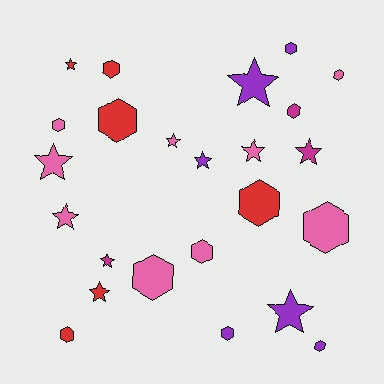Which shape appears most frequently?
Hexagon, with 13 objects.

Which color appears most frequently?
Pink, with 9 objects.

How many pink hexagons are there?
There are 5 pink hexagons.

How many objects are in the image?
There are 24 objects.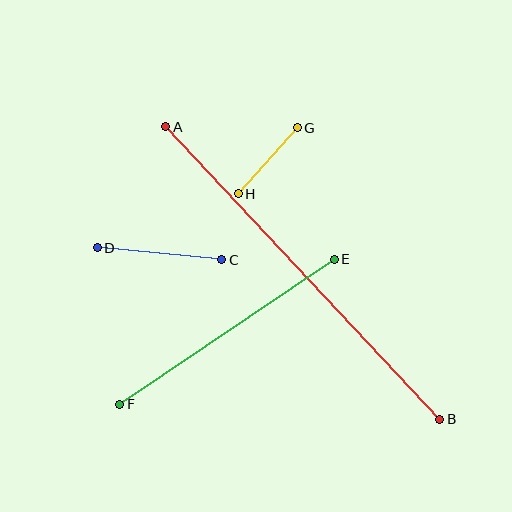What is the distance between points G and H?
The distance is approximately 89 pixels.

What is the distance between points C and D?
The distance is approximately 125 pixels.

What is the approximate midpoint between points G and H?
The midpoint is at approximately (268, 161) pixels.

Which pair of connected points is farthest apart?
Points A and B are farthest apart.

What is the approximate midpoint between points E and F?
The midpoint is at approximately (227, 332) pixels.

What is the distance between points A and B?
The distance is approximately 401 pixels.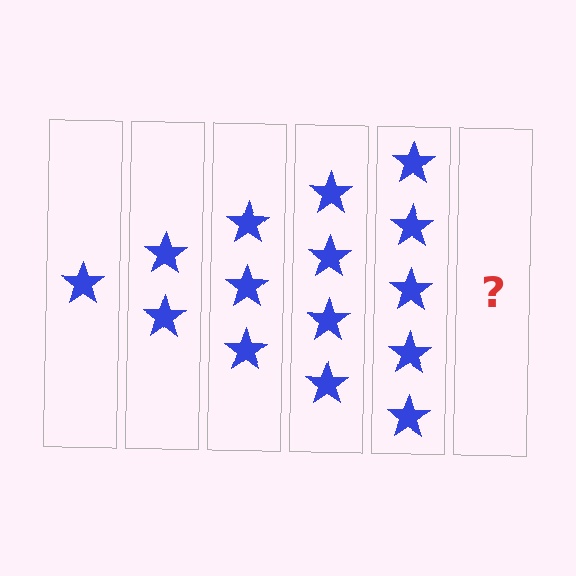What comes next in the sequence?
The next element should be 6 stars.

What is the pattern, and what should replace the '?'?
The pattern is that each step adds one more star. The '?' should be 6 stars.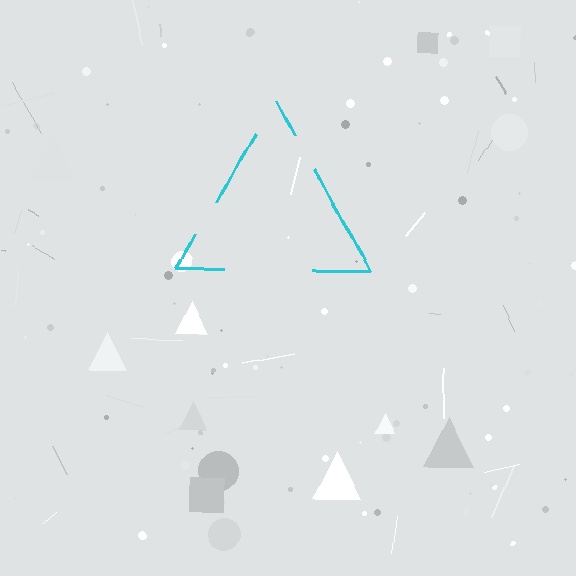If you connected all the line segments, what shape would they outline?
They would outline a triangle.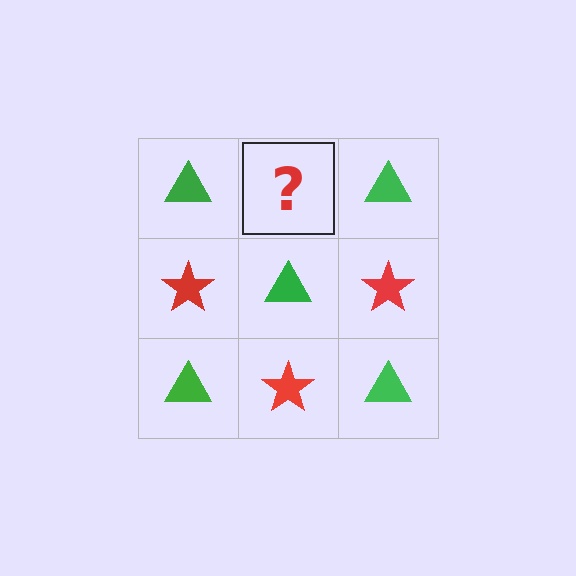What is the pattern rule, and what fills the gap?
The rule is that it alternates green triangle and red star in a checkerboard pattern. The gap should be filled with a red star.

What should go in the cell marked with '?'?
The missing cell should contain a red star.